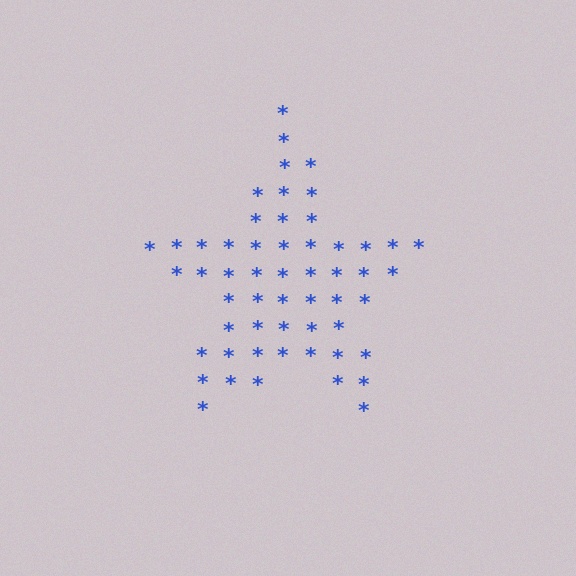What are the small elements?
The small elements are asterisks.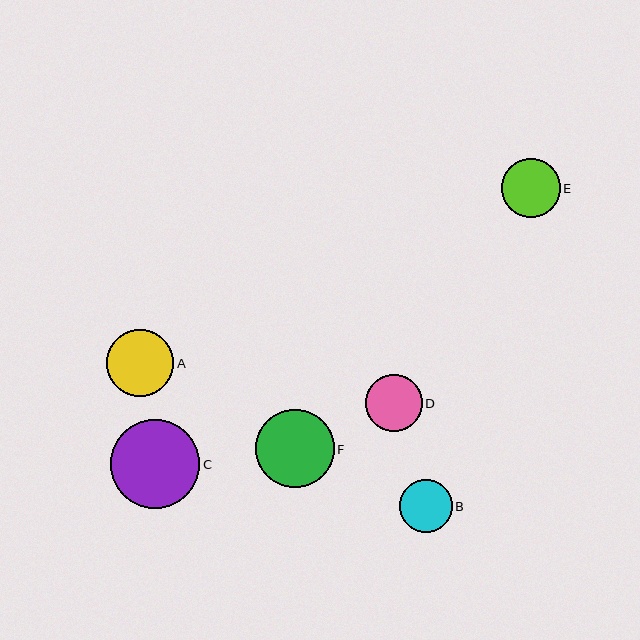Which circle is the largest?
Circle C is the largest with a size of approximately 89 pixels.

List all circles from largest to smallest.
From largest to smallest: C, F, A, E, D, B.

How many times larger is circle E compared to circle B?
Circle E is approximately 1.1 times the size of circle B.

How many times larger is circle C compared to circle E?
Circle C is approximately 1.5 times the size of circle E.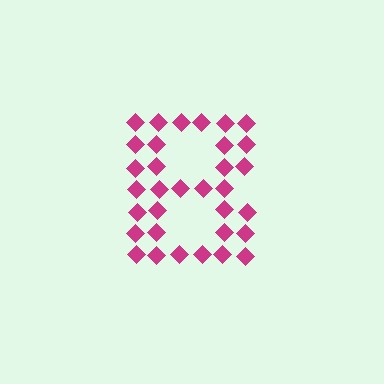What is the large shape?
The large shape is the letter B.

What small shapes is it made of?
It is made of small diamonds.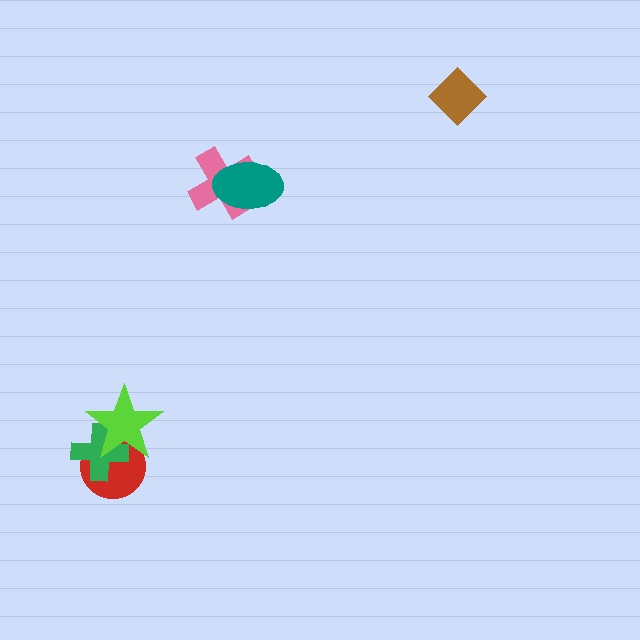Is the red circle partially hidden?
Yes, it is partially covered by another shape.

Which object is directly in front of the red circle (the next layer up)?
The green cross is directly in front of the red circle.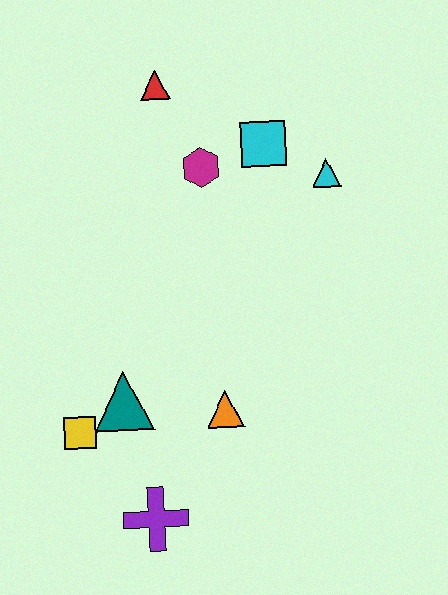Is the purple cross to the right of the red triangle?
No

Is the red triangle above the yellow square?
Yes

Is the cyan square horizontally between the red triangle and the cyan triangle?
Yes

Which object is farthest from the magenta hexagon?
The purple cross is farthest from the magenta hexagon.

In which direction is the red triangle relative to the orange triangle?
The red triangle is above the orange triangle.